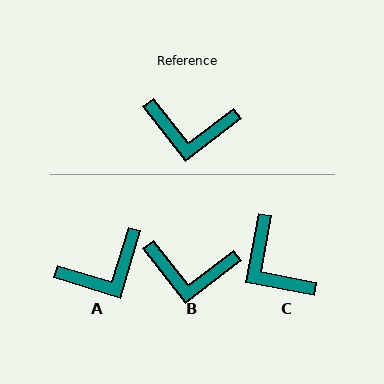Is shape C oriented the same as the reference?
No, it is off by about 49 degrees.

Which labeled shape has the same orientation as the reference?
B.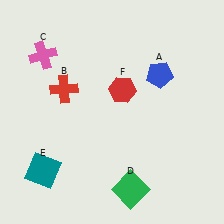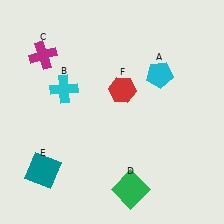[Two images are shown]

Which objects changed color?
A changed from blue to cyan. B changed from red to cyan. C changed from pink to magenta.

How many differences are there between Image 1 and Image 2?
There are 3 differences between the two images.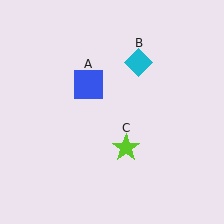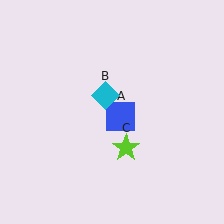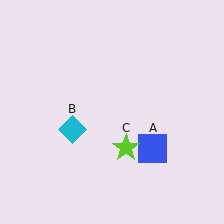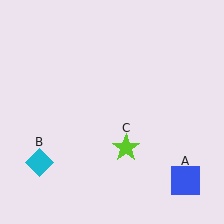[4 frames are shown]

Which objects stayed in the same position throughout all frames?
Lime star (object C) remained stationary.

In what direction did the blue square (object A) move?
The blue square (object A) moved down and to the right.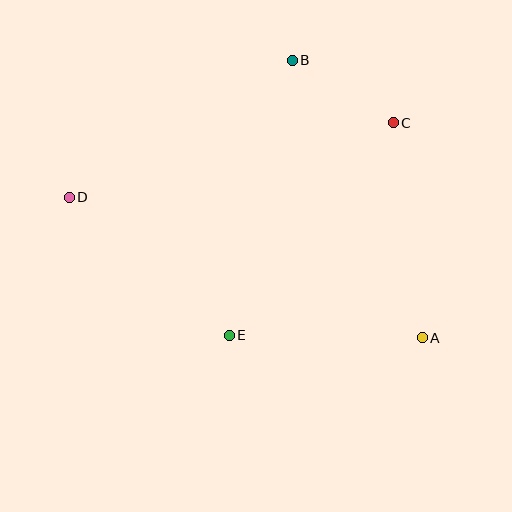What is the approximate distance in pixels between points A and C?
The distance between A and C is approximately 217 pixels.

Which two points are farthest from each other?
Points A and D are farthest from each other.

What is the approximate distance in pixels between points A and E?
The distance between A and E is approximately 193 pixels.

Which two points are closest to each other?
Points B and C are closest to each other.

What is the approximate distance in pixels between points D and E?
The distance between D and E is approximately 211 pixels.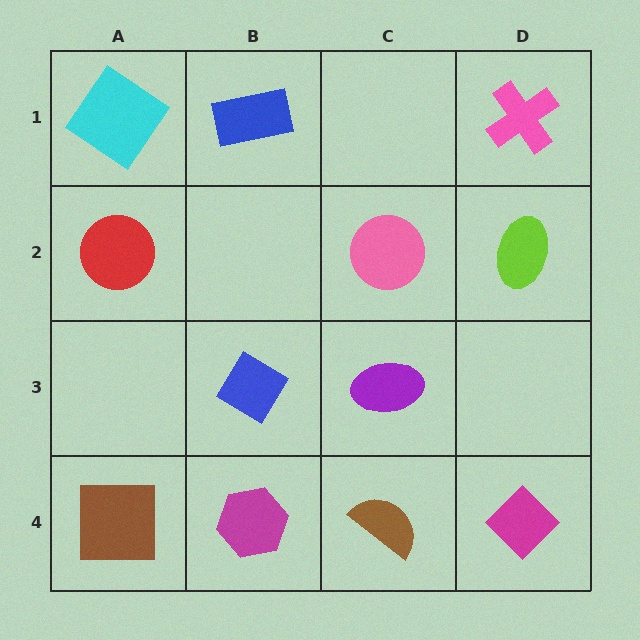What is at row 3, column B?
A blue diamond.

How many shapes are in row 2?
3 shapes.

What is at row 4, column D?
A magenta diamond.